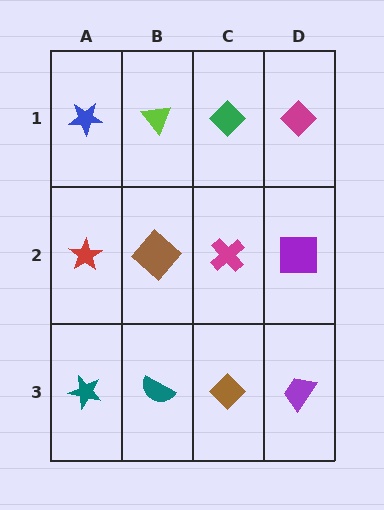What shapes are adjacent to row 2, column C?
A green diamond (row 1, column C), a brown diamond (row 3, column C), a brown diamond (row 2, column B), a purple square (row 2, column D).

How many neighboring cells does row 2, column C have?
4.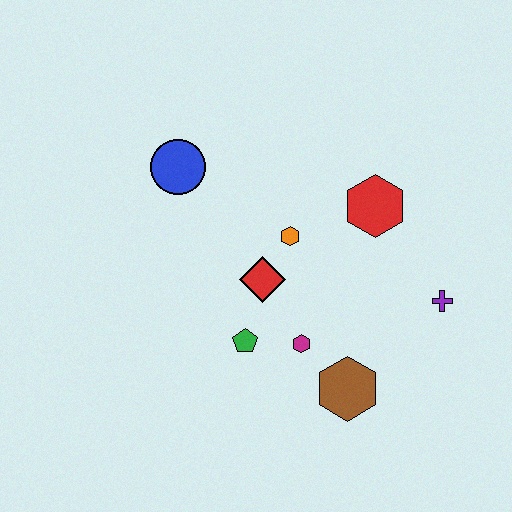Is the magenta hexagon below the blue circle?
Yes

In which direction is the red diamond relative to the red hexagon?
The red diamond is to the left of the red hexagon.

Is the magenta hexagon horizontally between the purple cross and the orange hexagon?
Yes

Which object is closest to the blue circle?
The orange hexagon is closest to the blue circle.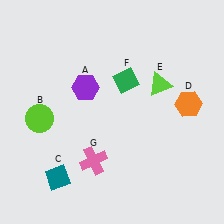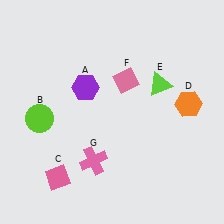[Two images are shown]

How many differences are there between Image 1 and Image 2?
There are 2 differences between the two images.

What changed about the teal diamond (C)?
In Image 1, C is teal. In Image 2, it changed to pink.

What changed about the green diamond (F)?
In Image 1, F is green. In Image 2, it changed to pink.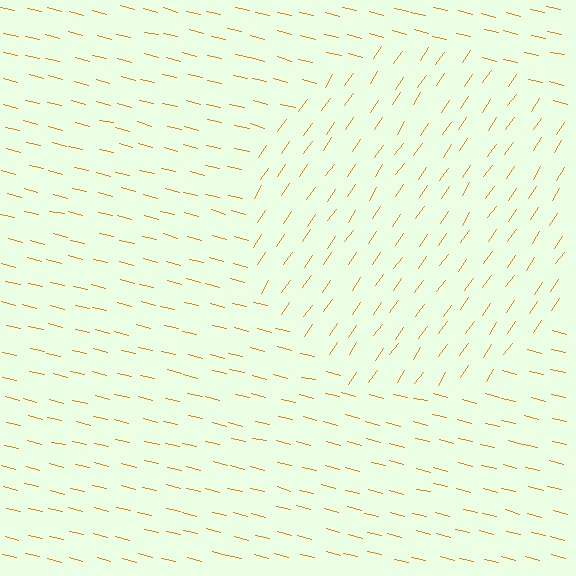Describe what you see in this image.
The image is filled with small orange line segments. A circle region in the image has lines oriented differently from the surrounding lines, creating a visible texture boundary.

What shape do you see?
I see a circle.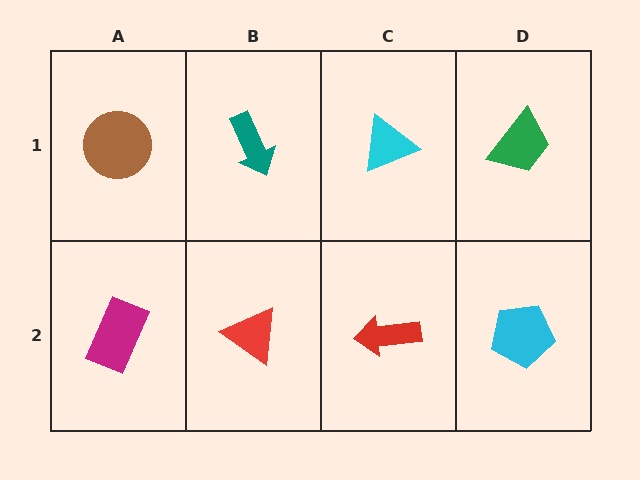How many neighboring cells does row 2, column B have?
3.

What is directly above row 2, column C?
A cyan triangle.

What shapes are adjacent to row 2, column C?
A cyan triangle (row 1, column C), a red triangle (row 2, column B), a cyan pentagon (row 2, column D).